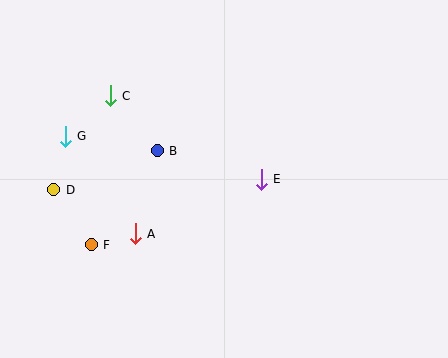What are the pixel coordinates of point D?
Point D is at (54, 190).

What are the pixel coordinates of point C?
Point C is at (110, 96).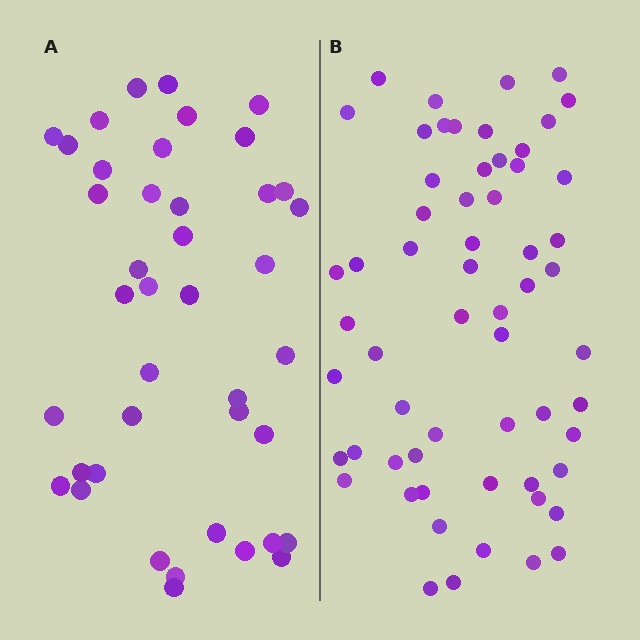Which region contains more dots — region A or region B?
Region B (the right region) has more dots.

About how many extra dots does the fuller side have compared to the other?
Region B has approximately 20 more dots than region A.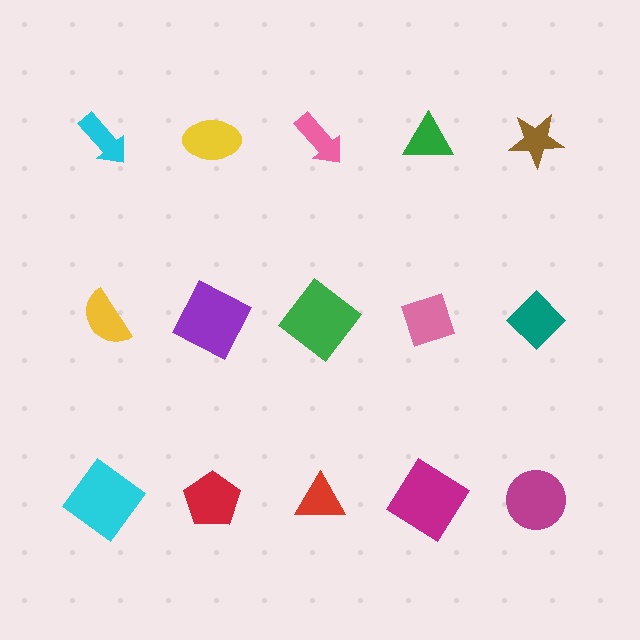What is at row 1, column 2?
A yellow ellipse.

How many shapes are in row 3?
5 shapes.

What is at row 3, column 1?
A cyan diamond.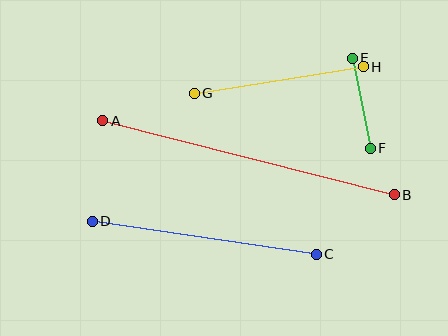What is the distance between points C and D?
The distance is approximately 226 pixels.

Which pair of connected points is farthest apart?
Points A and B are farthest apart.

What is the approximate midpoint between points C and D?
The midpoint is at approximately (204, 238) pixels.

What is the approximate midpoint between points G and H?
The midpoint is at approximately (279, 80) pixels.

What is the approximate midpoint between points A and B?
The midpoint is at approximately (248, 158) pixels.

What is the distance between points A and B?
The distance is approximately 301 pixels.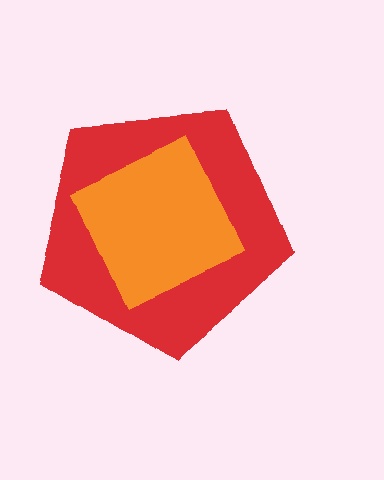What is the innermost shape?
The orange diamond.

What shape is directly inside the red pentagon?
The orange diamond.